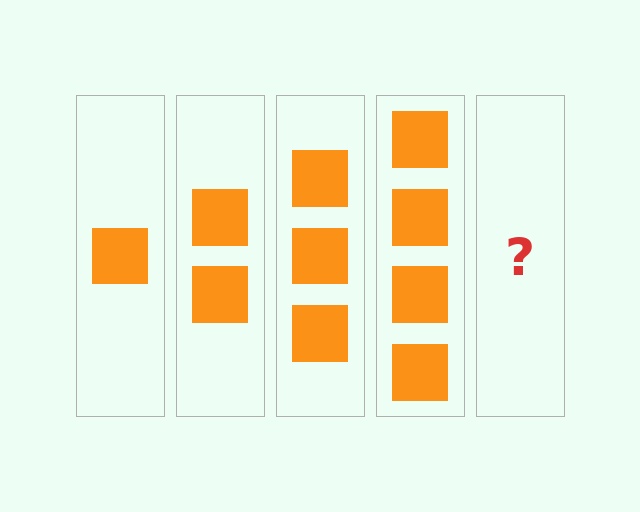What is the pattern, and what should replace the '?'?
The pattern is that each step adds one more square. The '?' should be 5 squares.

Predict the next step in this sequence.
The next step is 5 squares.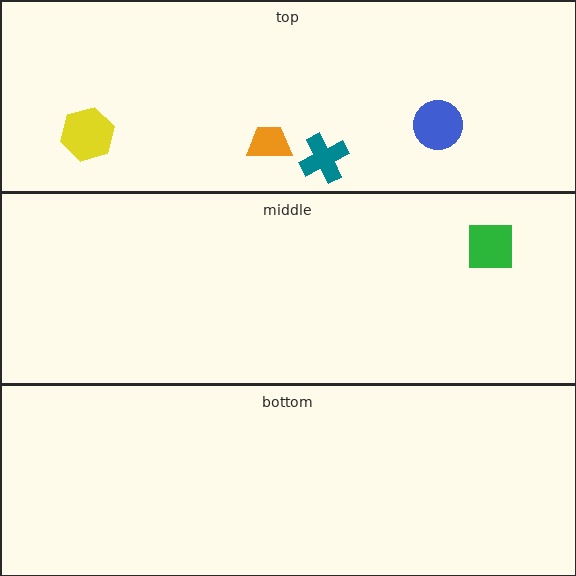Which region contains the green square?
The middle region.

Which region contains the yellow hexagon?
The top region.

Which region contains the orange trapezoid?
The top region.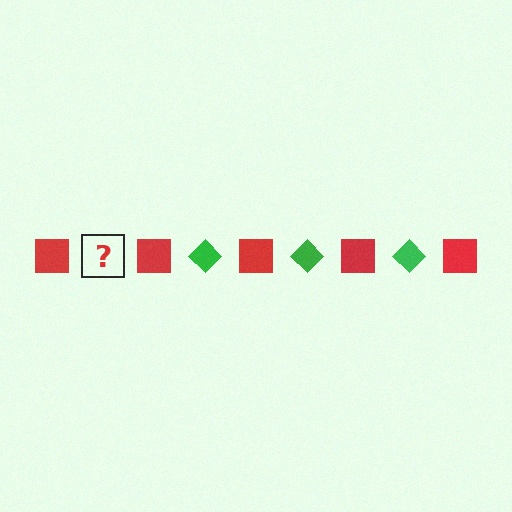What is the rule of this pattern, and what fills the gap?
The rule is that the pattern alternates between red square and green diamond. The gap should be filled with a green diamond.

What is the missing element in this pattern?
The missing element is a green diamond.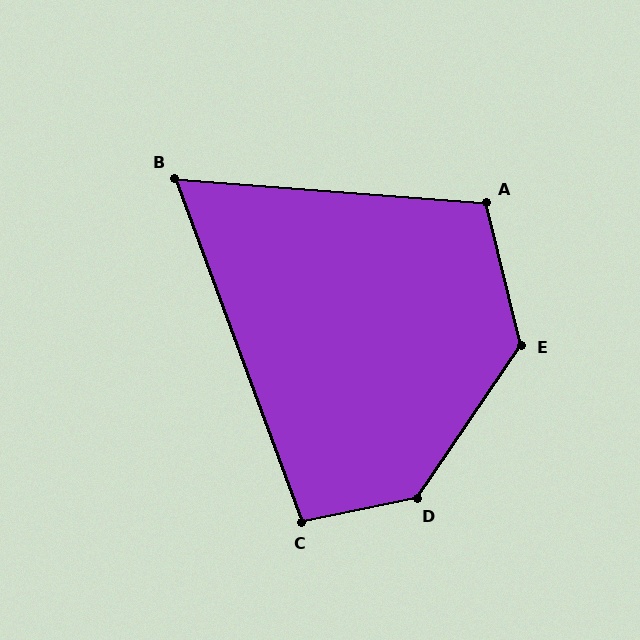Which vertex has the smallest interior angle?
B, at approximately 65 degrees.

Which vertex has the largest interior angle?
D, at approximately 136 degrees.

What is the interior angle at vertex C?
Approximately 98 degrees (obtuse).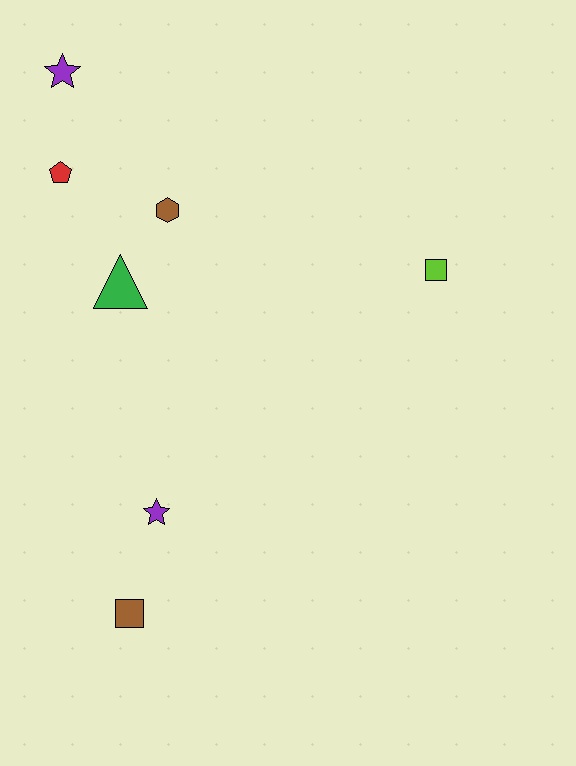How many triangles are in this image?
There is 1 triangle.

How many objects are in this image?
There are 7 objects.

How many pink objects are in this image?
There are no pink objects.